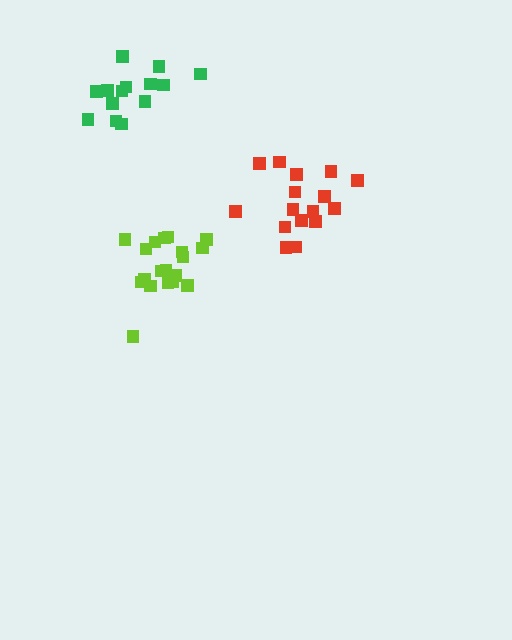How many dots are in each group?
Group 1: 14 dots, Group 2: 19 dots, Group 3: 16 dots (49 total).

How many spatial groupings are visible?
There are 3 spatial groupings.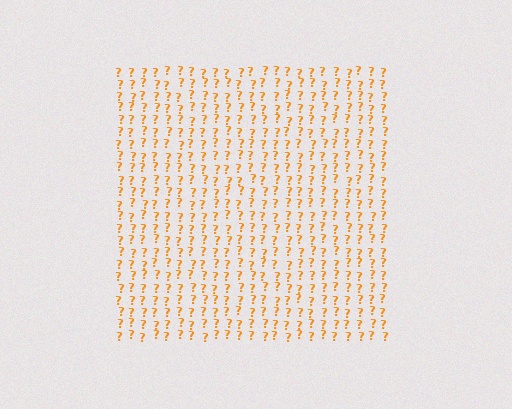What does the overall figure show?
The overall figure shows a square.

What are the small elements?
The small elements are question marks.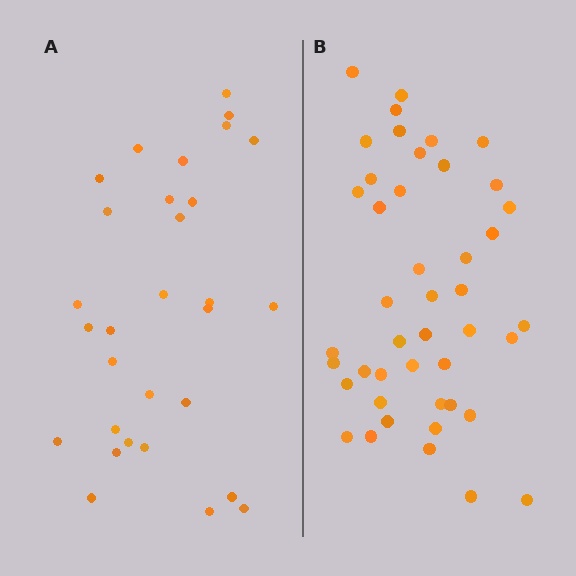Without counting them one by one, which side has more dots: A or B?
Region B (the right region) has more dots.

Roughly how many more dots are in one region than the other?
Region B has approximately 15 more dots than region A.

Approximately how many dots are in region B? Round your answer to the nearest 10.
About 40 dots. (The exact count is 44, which rounds to 40.)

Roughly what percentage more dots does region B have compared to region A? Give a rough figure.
About 45% more.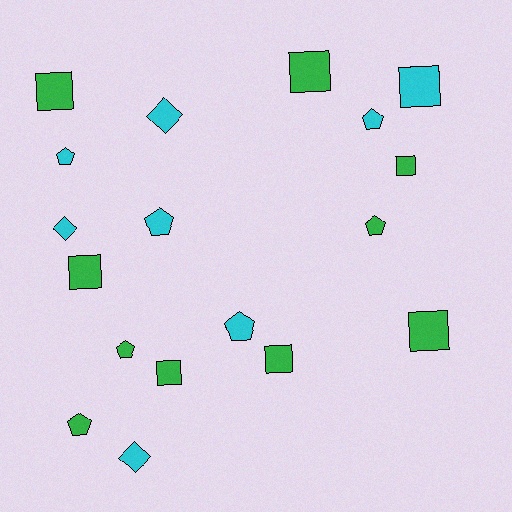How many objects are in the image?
There are 18 objects.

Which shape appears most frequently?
Square, with 8 objects.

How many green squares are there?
There are 7 green squares.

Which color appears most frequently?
Green, with 10 objects.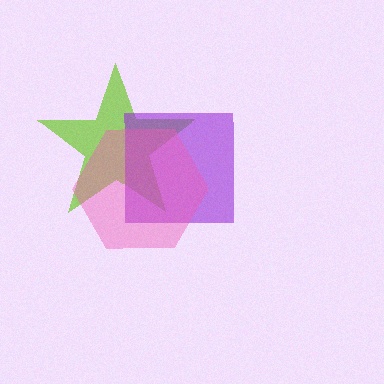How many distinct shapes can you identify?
There are 3 distinct shapes: a lime star, a purple square, a pink hexagon.